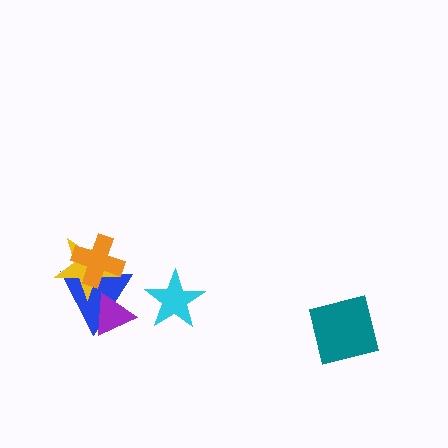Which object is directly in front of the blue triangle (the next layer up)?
The yellow star is directly in front of the blue triangle.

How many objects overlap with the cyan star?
0 objects overlap with the cyan star.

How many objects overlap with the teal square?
0 objects overlap with the teal square.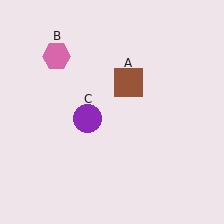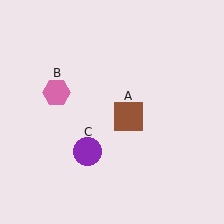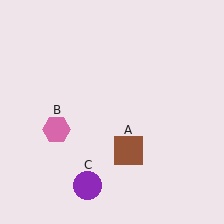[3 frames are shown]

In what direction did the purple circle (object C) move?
The purple circle (object C) moved down.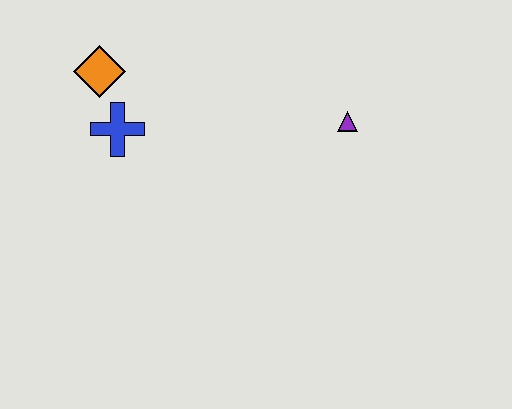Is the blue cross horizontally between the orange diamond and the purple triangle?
Yes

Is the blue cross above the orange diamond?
No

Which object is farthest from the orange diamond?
The purple triangle is farthest from the orange diamond.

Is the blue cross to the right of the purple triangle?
No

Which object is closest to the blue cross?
The orange diamond is closest to the blue cross.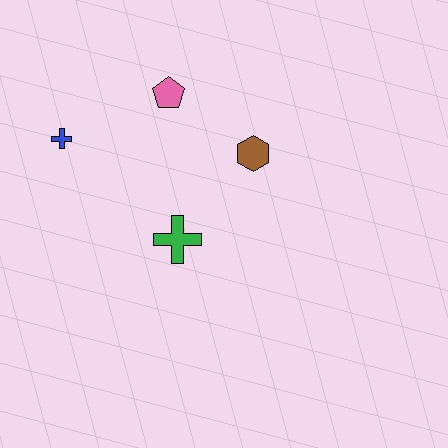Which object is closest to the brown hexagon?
The pink pentagon is closest to the brown hexagon.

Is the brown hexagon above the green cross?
Yes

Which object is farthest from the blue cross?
The brown hexagon is farthest from the blue cross.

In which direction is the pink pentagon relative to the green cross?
The pink pentagon is above the green cross.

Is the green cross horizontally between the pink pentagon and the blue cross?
No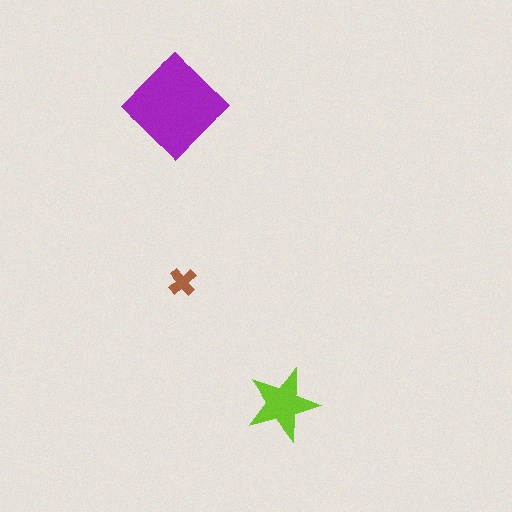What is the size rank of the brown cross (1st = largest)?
3rd.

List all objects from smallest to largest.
The brown cross, the lime star, the purple diamond.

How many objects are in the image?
There are 3 objects in the image.